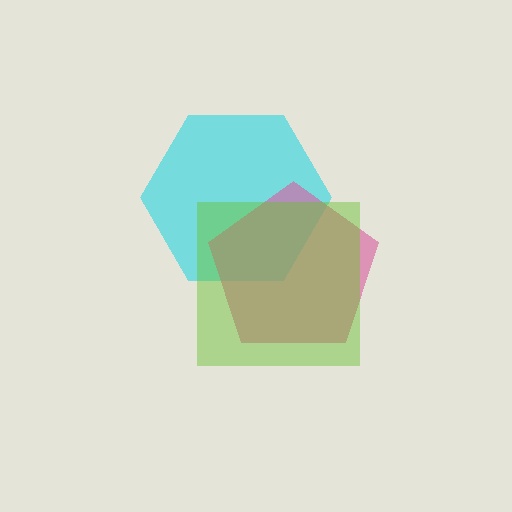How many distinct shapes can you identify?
There are 3 distinct shapes: a cyan hexagon, a pink pentagon, a lime square.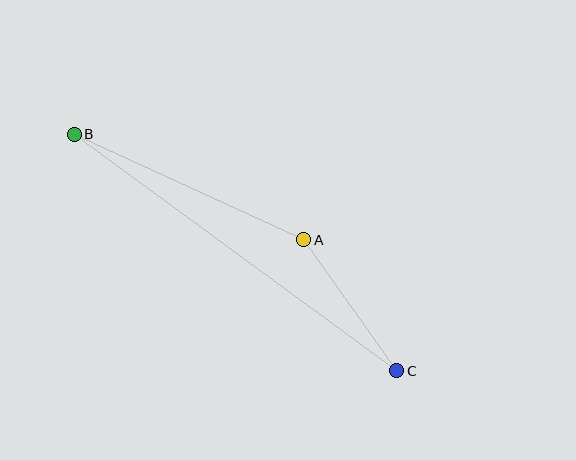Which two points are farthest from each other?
Points B and C are farthest from each other.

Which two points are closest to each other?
Points A and C are closest to each other.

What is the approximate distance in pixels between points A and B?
The distance between A and B is approximately 252 pixels.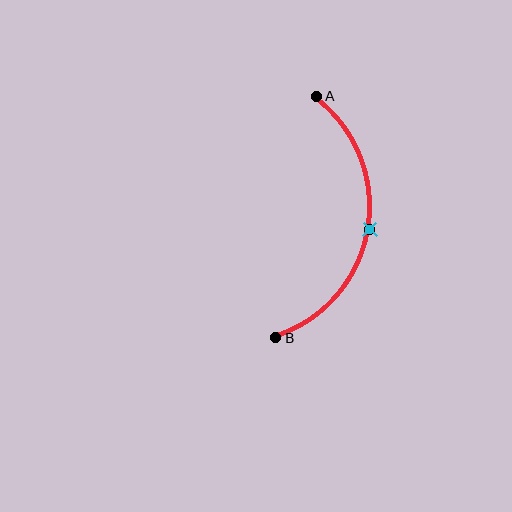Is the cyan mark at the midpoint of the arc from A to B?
Yes. The cyan mark lies on the arc at equal arc-length from both A and B — it is the arc midpoint.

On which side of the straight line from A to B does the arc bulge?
The arc bulges to the right of the straight line connecting A and B.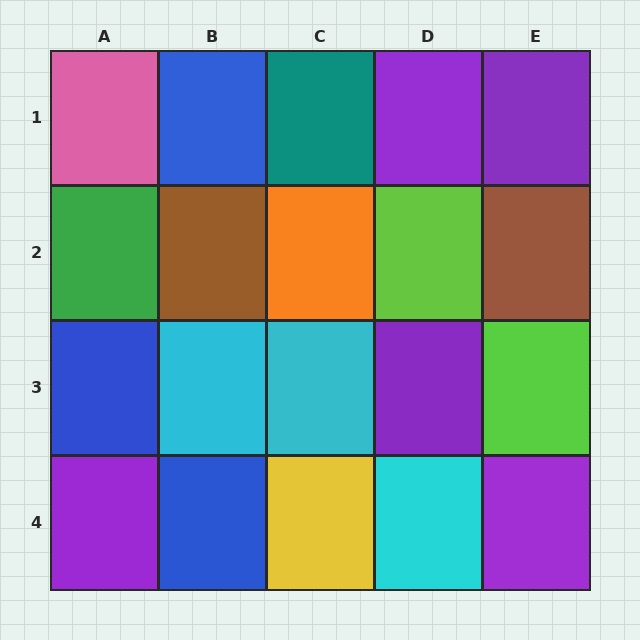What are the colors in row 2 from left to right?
Green, brown, orange, lime, brown.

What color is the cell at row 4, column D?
Cyan.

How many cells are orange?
1 cell is orange.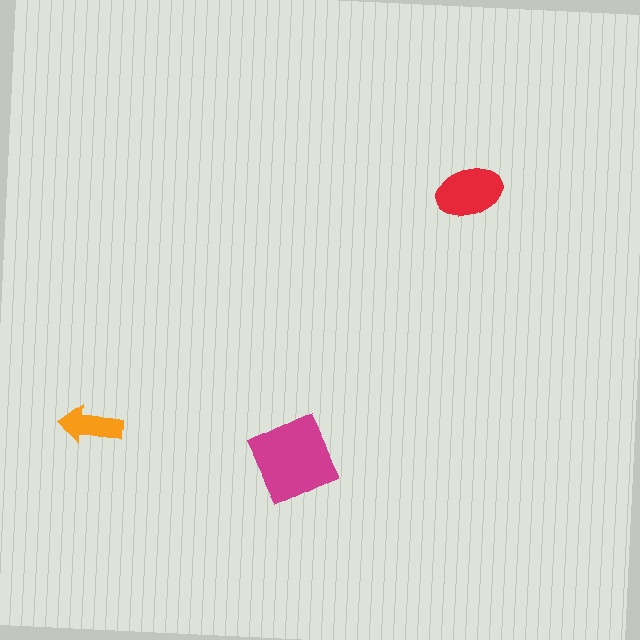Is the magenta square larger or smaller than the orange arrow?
Larger.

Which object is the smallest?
The orange arrow.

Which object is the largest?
The magenta square.